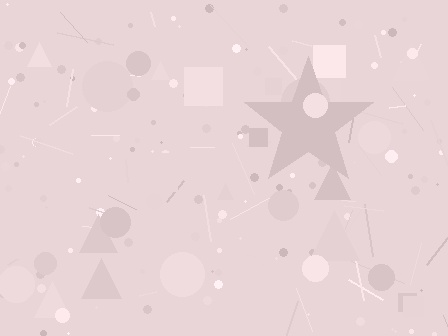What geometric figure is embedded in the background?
A star is embedded in the background.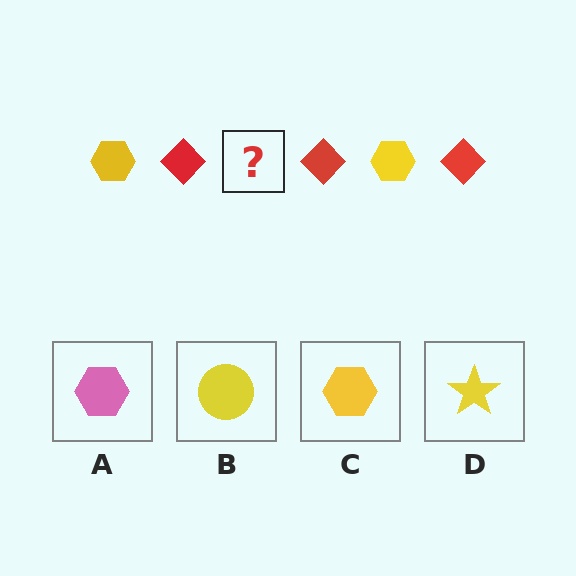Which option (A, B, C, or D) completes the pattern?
C.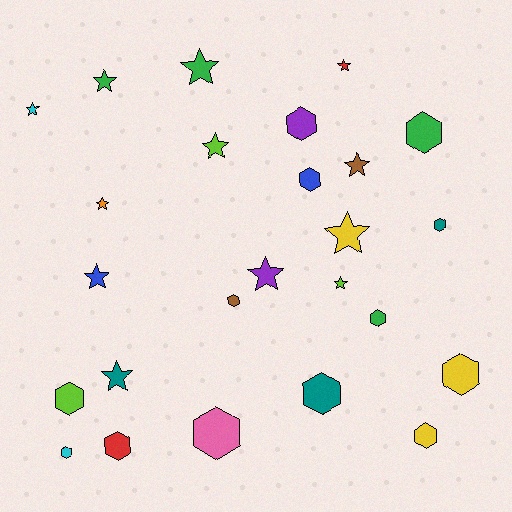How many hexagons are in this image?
There are 13 hexagons.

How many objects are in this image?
There are 25 objects.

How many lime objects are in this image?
There are 3 lime objects.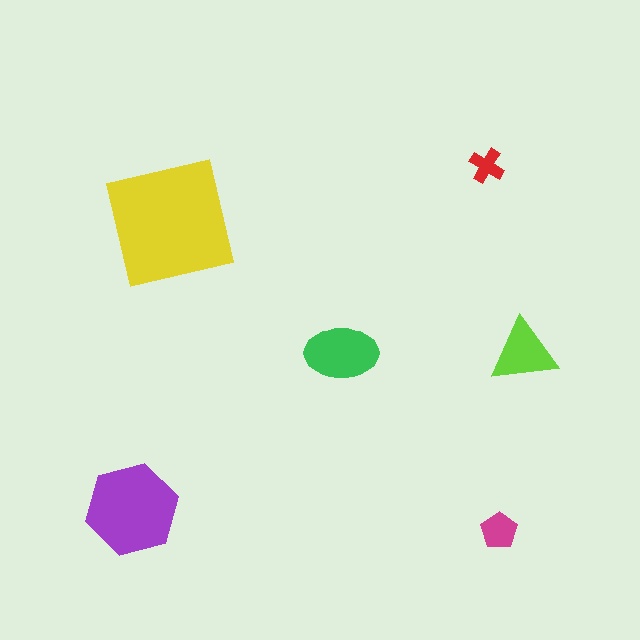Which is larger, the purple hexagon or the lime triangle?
The purple hexagon.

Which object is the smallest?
The red cross.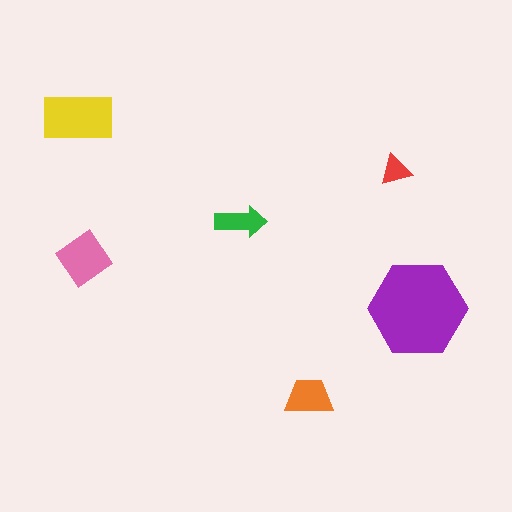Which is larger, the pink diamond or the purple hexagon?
The purple hexagon.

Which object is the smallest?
The red triangle.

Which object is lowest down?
The orange trapezoid is bottommost.